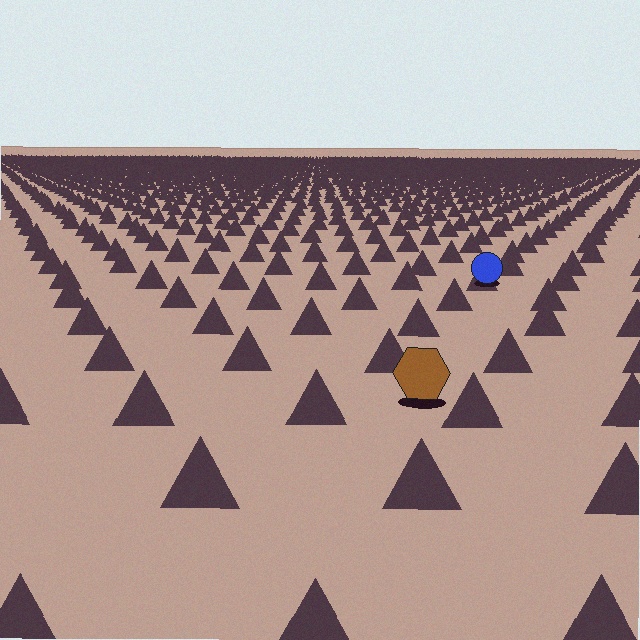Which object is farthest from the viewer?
The blue circle is farthest from the viewer. It appears smaller and the ground texture around it is denser.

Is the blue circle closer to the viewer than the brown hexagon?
No. The brown hexagon is closer — you can tell from the texture gradient: the ground texture is coarser near it.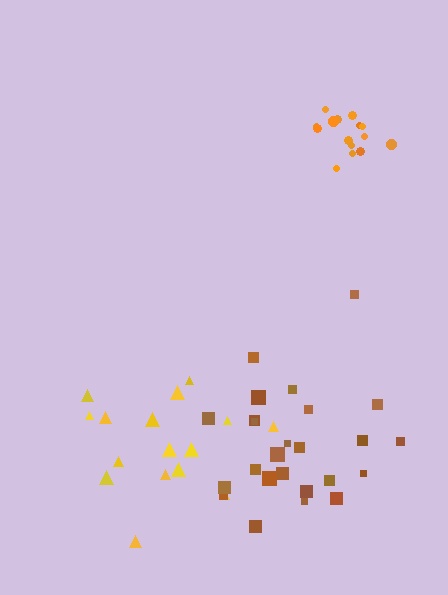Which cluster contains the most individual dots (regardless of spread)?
Brown (25).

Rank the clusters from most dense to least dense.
orange, brown, yellow.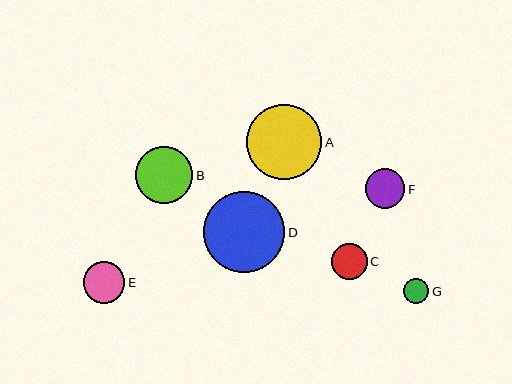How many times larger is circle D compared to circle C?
Circle D is approximately 2.3 times the size of circle C.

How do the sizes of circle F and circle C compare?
Circle F and circle C are approximately the same size.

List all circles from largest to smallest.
From largest to smallest: D, A, B, E, F, C, G.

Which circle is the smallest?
Circle G is the smallest with a size of approximately 25 pixels.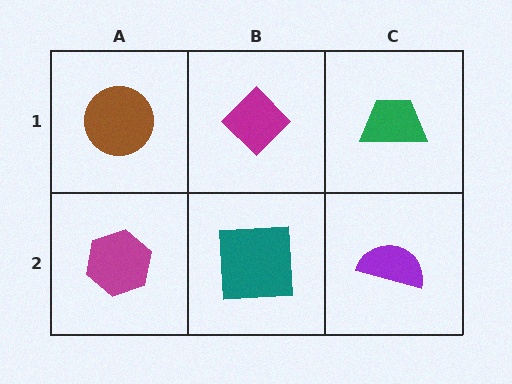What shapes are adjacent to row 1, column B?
A teal square (row 2, column B), a brown circle (row 1, column A), a green trapezoid (row 1, column C).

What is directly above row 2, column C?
A green trapezoid.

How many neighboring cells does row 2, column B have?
3.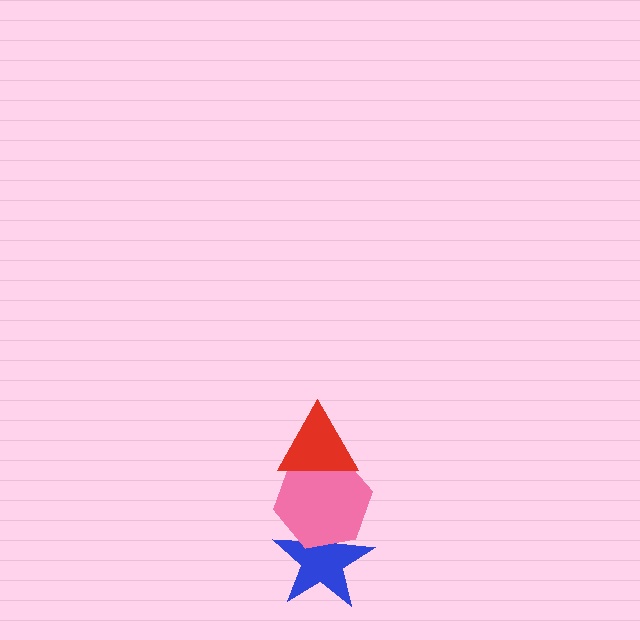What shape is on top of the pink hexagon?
The red triangle is on top of the pink hexagon.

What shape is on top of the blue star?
The pink hexagon is on top of the blue star.